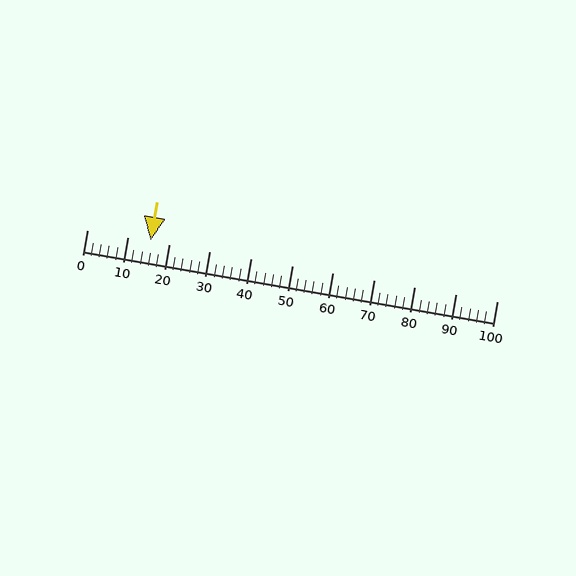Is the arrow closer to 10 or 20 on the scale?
The arrow is closer to 20.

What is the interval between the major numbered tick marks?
The major tick marks are spaced 10 units apart.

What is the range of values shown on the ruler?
The ruler shows values from 0 to 100.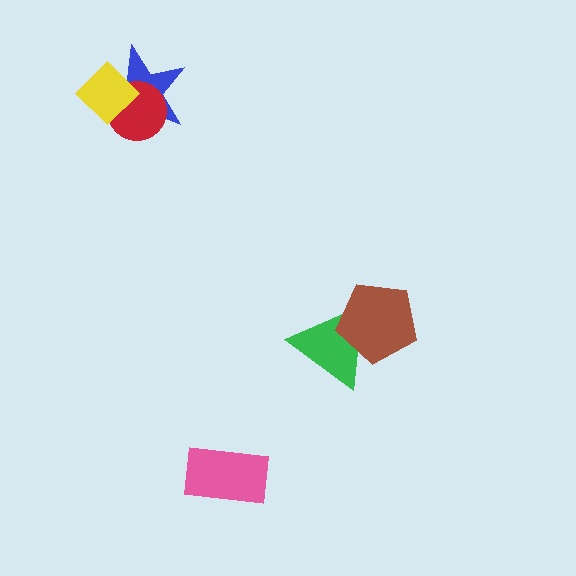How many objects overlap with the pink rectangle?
0 objects overlap with the pink rectangle.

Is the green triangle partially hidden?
Yes, it is partially covered by another shape.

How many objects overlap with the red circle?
2 objects overlap with the red circle.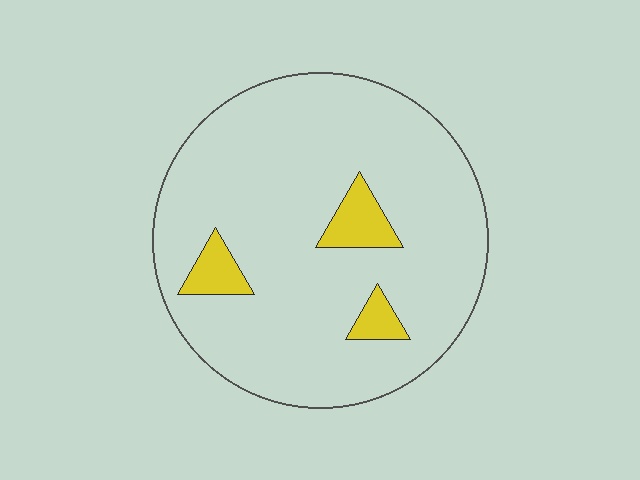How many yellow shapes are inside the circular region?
3.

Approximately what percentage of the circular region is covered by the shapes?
Approximately 10%.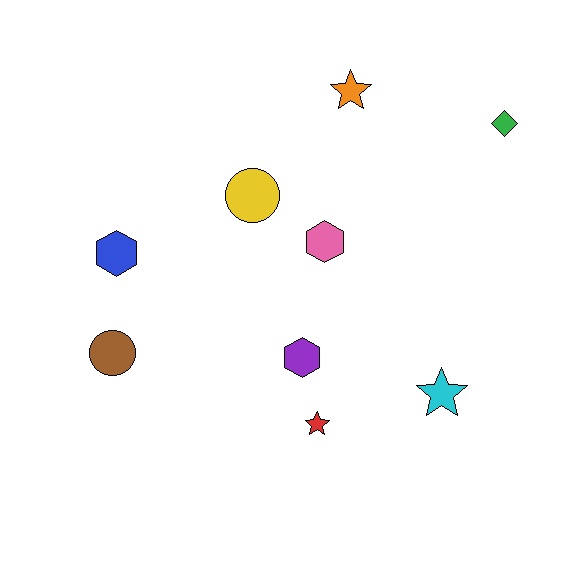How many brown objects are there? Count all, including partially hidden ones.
There is 1 brown object.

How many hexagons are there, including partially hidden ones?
There are 3 hexagons.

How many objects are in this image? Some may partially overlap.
There are 9 objects.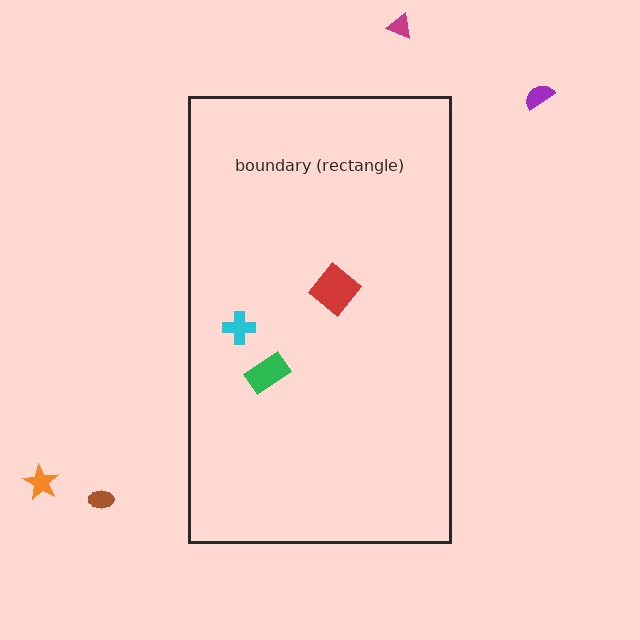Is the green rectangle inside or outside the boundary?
Inside.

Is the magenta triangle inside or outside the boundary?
Outside.